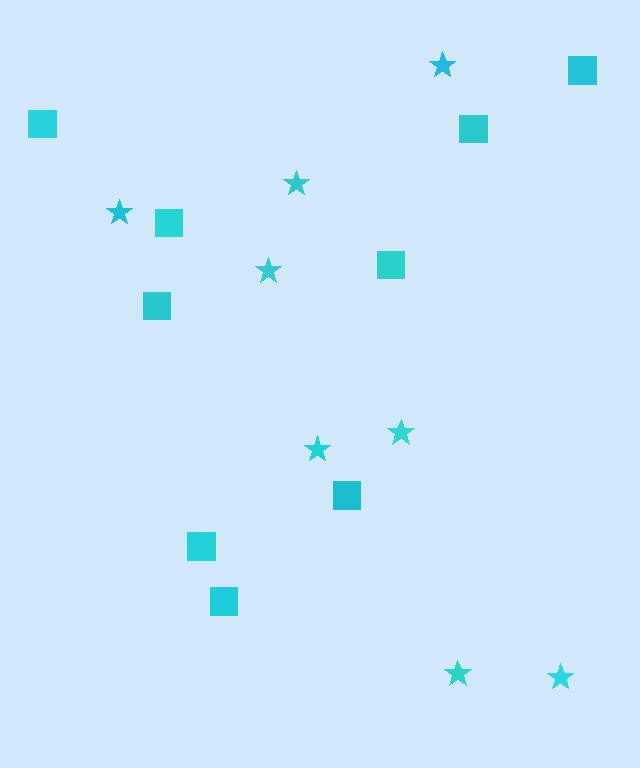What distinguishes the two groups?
There are 2 groups: one group of squares (9) and one group of stars (8).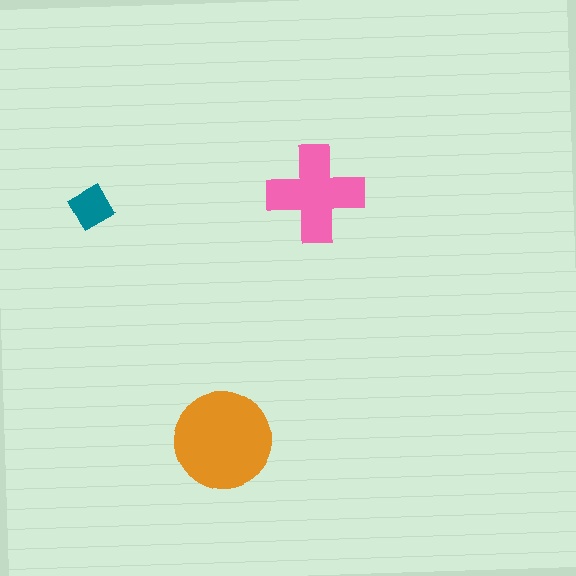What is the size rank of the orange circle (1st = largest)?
1st.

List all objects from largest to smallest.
The orange circle, the pink cross, the teal diamond.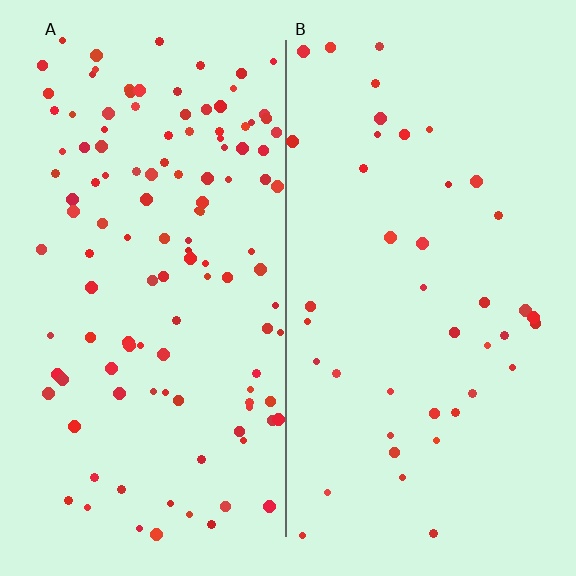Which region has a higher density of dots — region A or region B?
A (the left).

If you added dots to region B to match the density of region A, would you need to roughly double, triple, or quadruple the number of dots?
Approximately triple.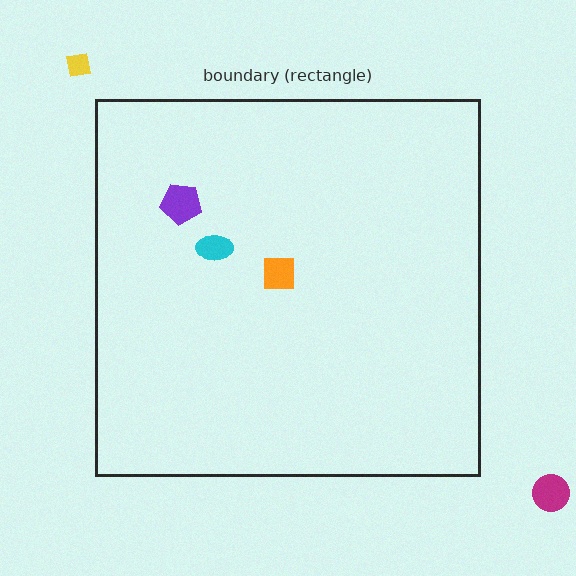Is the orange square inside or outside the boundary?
Inside.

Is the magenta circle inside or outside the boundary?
Outside.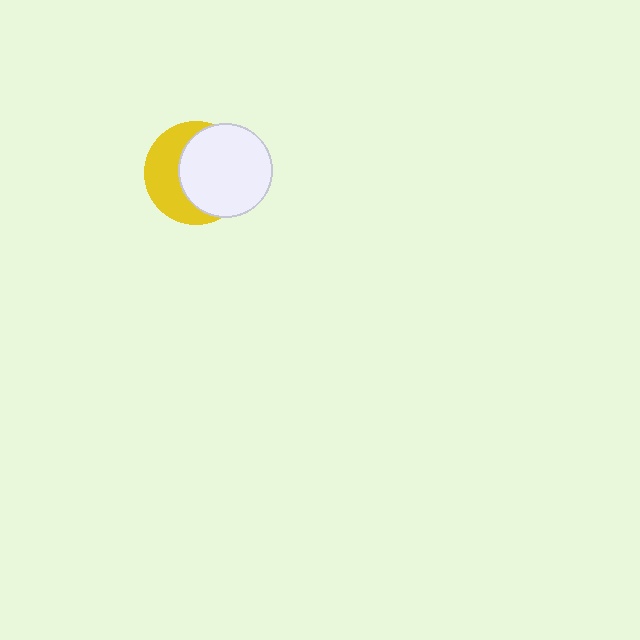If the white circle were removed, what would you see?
You would see the complete yellow circle.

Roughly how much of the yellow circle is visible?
A small part of it is visible (roughly 43%).